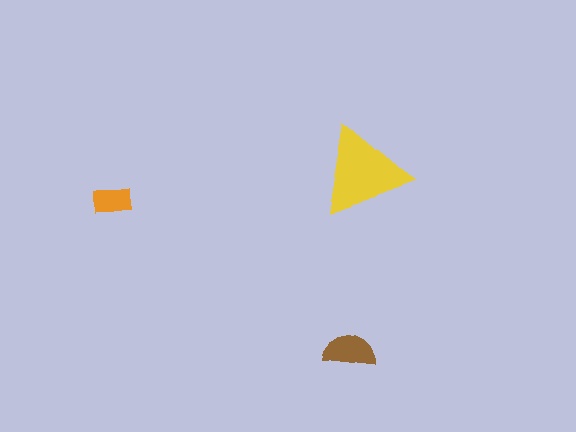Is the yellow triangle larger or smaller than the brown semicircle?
Larger.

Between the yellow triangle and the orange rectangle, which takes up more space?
The yellow triangle.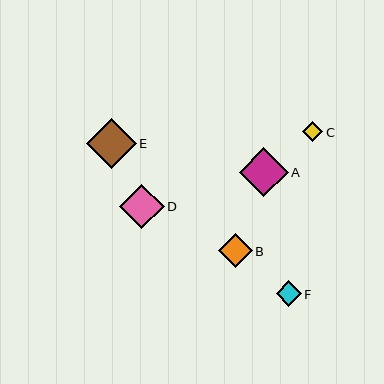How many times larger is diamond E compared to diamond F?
Diamond E is approximately 2.0 times the size of diamond F.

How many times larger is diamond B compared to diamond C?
Diamond B is approximately 1.7 times the size of diamond C.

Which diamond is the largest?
Diamond E is the largest with a size of approximately 50 pixels.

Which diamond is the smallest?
Diamond C is the smallest with a size of approximately 20 pixels.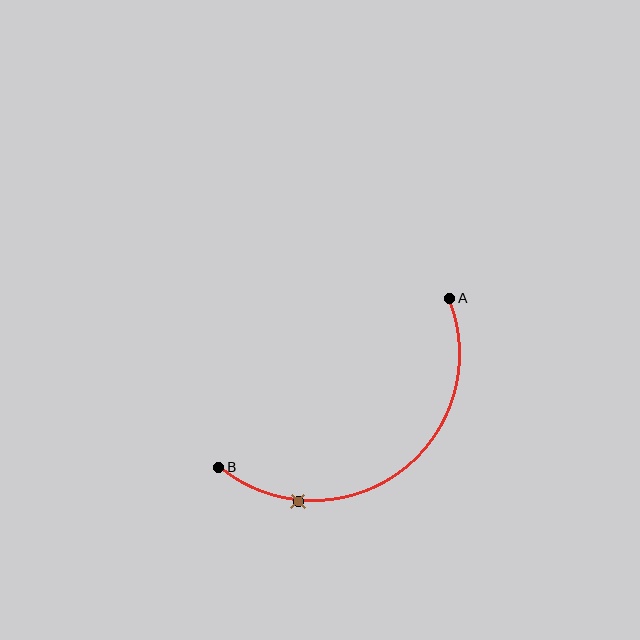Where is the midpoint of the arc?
The arc midpoint is the point on the curve farthest from the straight line joining A and B. It sits below and to the right of that line.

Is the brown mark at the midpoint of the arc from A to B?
No. The brown mark lies on the arc but is closer to endpoint B. The arc midpoint would be at the point on the curve equidistant along the arc from both A and B.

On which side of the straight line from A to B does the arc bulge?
The arc bulges below and to the right of the straight line connecting A and B.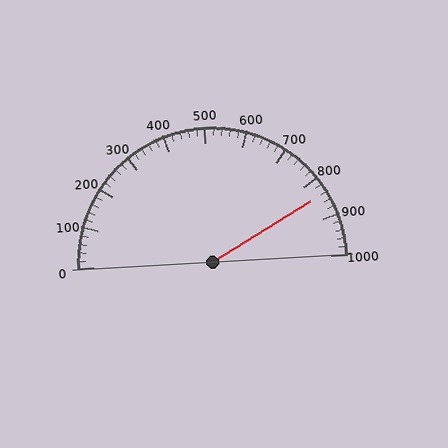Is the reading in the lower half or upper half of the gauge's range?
The reading is in the upper half of the range (0 to 1000).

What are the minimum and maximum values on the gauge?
The gauge ranges from 0 to 1000.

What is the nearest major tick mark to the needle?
The nearest major tick mark is 800.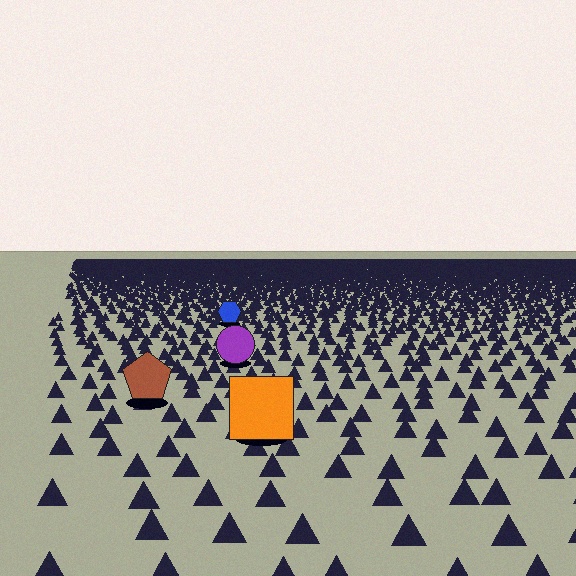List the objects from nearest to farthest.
From nearest to farthest: the orange square, the brown pentagon, the purple circle, the blue hexagon.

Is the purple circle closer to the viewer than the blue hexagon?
Yes. The purple circle is closer — you can tell from the texture gradient: the ground texture is coarser near it.